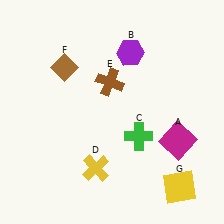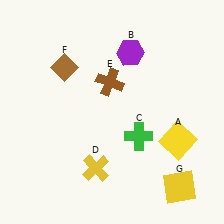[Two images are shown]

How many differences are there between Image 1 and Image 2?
There is 1 difference between the two images.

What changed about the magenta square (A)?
In Image 1, A is magenta. In Image 2, it changed to yellow.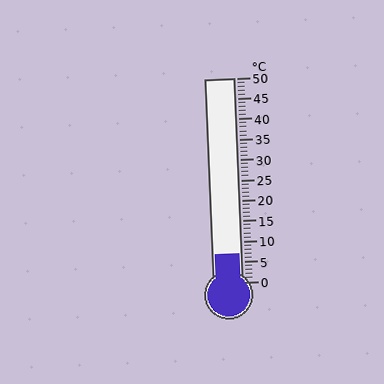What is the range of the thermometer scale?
The thermometer scale ranges from 0°C to 50°C.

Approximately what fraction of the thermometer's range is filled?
The thermometer is filled to approximately 15% of its range.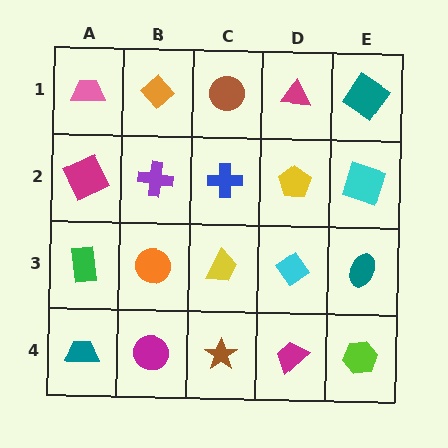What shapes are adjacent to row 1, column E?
A cyan square (row 2, column E), a magenta triangle (row 1, column D).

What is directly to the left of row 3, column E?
A cyan diamond.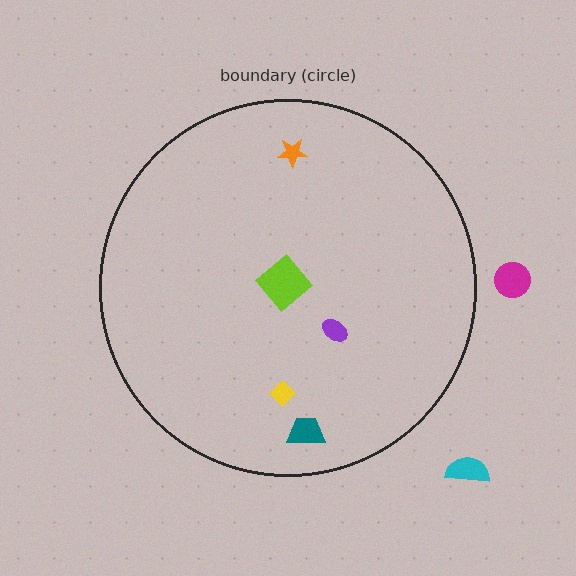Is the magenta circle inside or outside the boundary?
Outside.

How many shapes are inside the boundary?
5 inside, 2 outside.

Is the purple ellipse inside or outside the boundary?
Inside.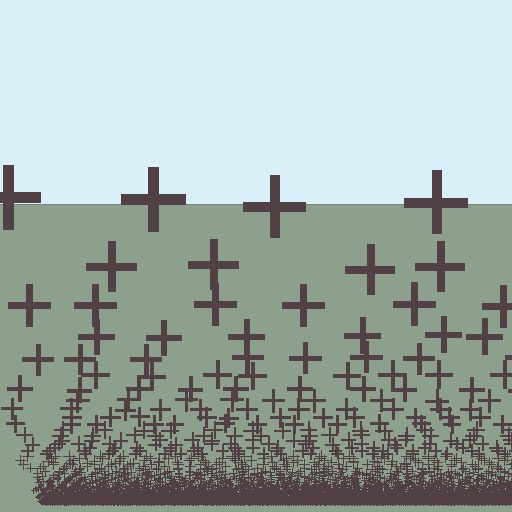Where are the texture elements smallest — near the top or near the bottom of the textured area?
Near the bottom.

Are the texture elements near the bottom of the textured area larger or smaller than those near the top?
Smaller. The gradient is inverted — elements near the bottom are smaller and denser.